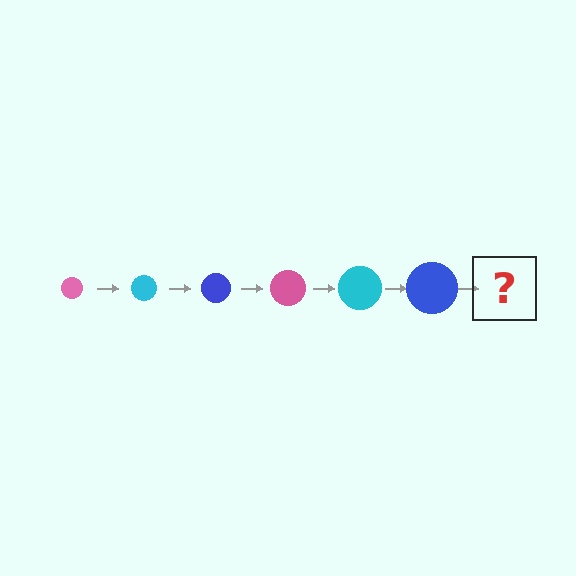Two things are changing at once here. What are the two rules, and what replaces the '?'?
The two rules are that the circle grows larger each step and the color cycles through pink, cyan, and blue. The '?' should be a pink circle, larger than the previous one.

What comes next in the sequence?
The next element should be a pink circle, larger than the previous one.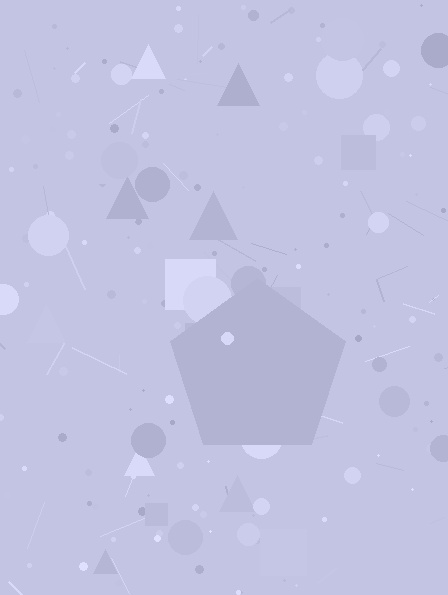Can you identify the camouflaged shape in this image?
The camouflaged shape is a pentagon.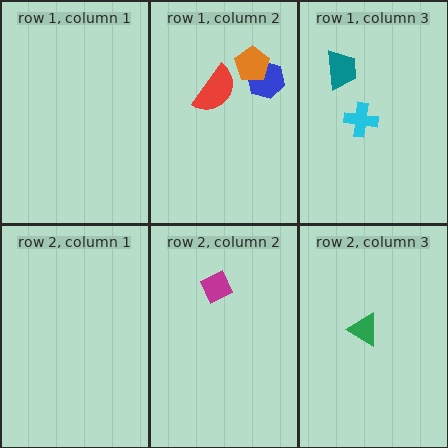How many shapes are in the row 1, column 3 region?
2.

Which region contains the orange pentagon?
The row 1, column 2 region.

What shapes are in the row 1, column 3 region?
The teal trapezoid, the cyan cross.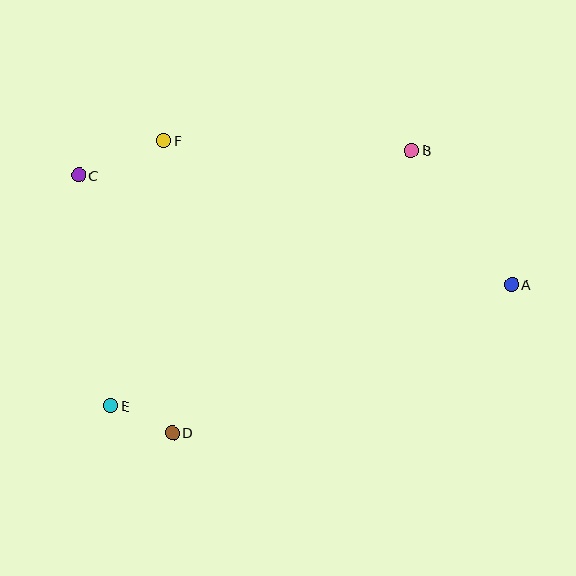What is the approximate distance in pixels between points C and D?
The distance between C and D is approximately 274 pixels.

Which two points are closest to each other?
Points D and E are closest to each other.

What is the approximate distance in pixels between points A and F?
The distance between A and F is approximately 376 pixels.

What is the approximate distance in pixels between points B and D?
The distance between B and D is approximately 370 pixels.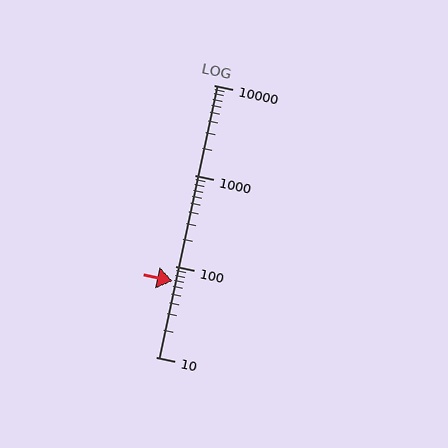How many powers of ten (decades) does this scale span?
The scale spans 3 decades, from 10 to 10000.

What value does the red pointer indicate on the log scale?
The pointer indicates approximately 68.